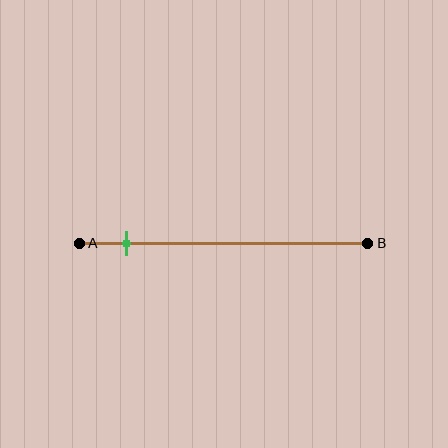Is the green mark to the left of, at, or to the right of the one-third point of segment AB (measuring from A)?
The green mark is to the left of the one-third point of segment AB.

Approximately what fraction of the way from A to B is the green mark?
The green mark is approximately 15% of the way from A to B.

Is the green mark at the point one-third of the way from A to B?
No, the mark is at about 15% from A, not at the 33% one-third point.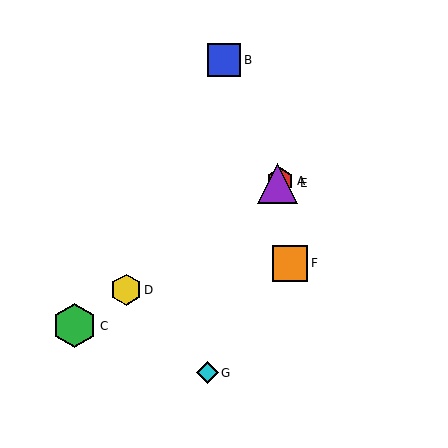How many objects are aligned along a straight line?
4 objects (A, C, D, E) are aligned along a straight line.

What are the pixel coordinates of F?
Object F is at (290, 263).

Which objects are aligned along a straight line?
Objects A, C, D, E are aligned along a straight line.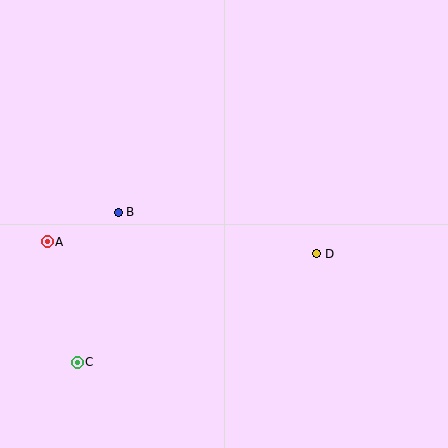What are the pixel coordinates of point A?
Point A is at (47, 242).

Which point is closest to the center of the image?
Point D at (317, 254) is closest to the center.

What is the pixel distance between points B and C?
The distance between B and C is 156 pixels.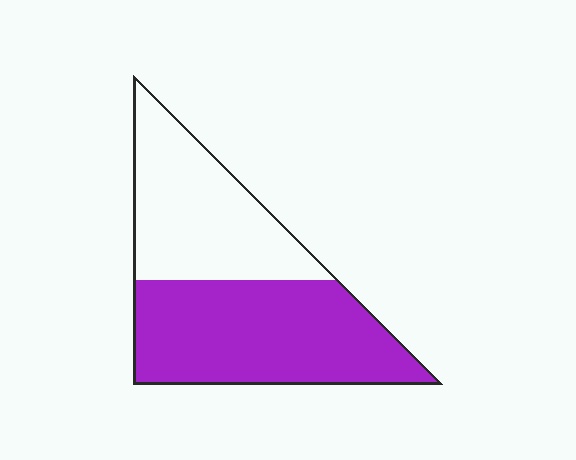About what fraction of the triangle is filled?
About three fifths (3/5).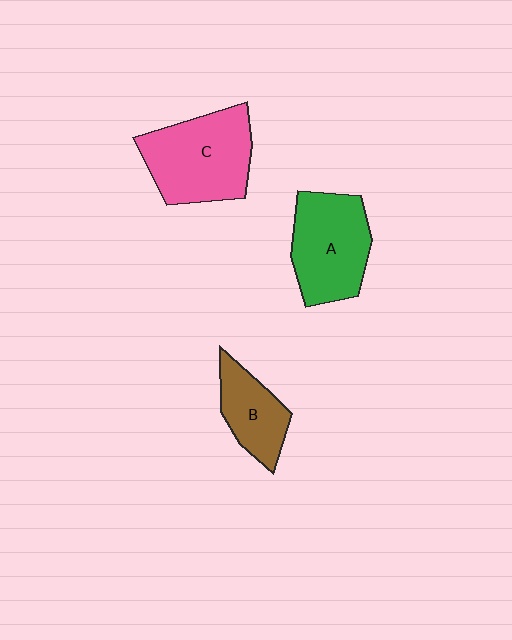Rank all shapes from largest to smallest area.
From largest to smallest: C (pink), A (green), B (brown).